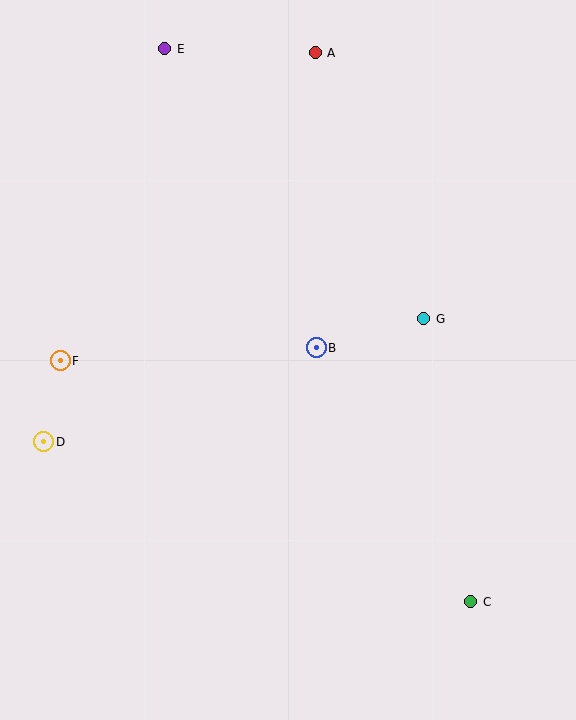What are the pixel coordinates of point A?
Point A is at (315, 53).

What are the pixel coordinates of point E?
Point E is at (165, 49).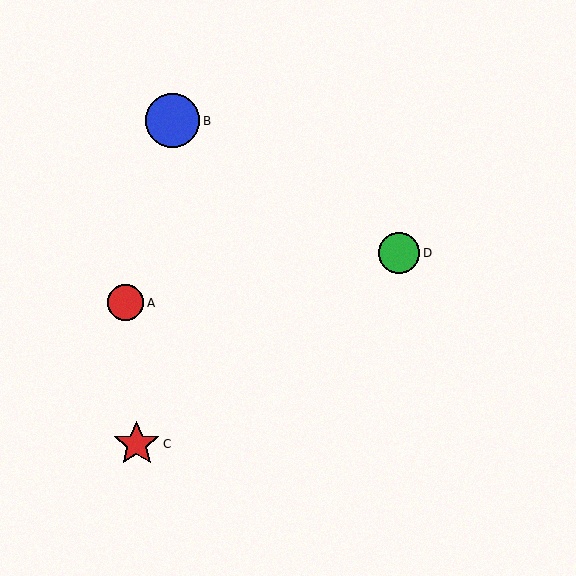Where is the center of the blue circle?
The center of the blue circle is at (172, 121).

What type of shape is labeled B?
Shape B is a blue circle.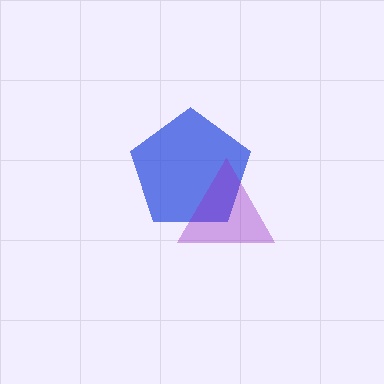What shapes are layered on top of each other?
The layered shapes are: a blue pentagon, a purple triangle.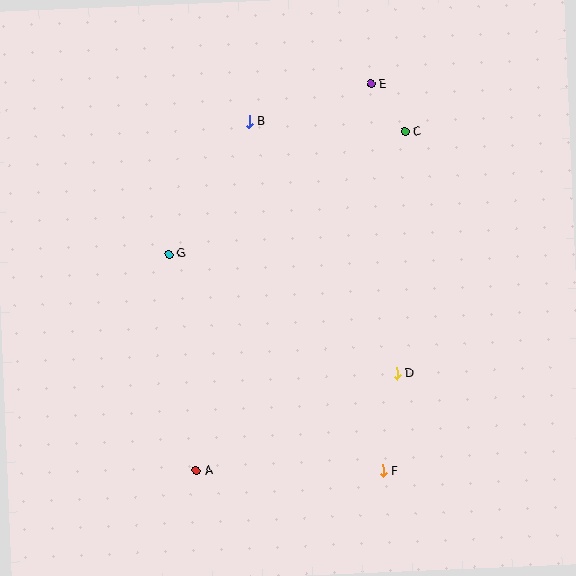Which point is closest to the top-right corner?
Point C is closest to the top-right corner.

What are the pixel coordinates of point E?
Point E is at (371, 84).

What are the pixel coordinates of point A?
Point A is at (196, 471).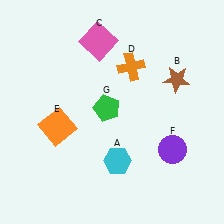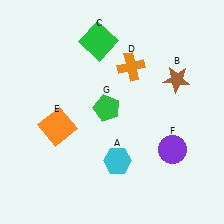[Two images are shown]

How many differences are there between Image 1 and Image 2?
There is 1 difference between the two images.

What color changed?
The square (C) changed from pink in Image 1 to green in Image 2.